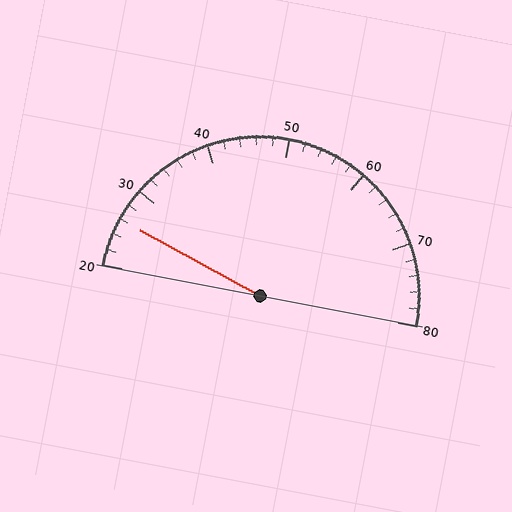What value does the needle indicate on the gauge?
The needle indicates approximately 26.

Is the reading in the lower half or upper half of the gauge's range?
The reading is in the lower half of the range (20 to 80).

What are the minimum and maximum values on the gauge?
The gauge ranges from 20 to 80.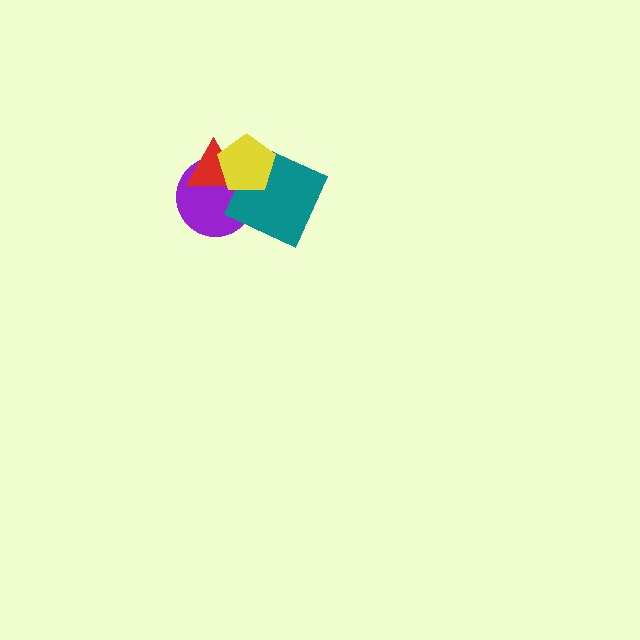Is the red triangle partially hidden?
Yes, it is partially covered by another shape.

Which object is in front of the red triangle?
The yellow pentagon is in front of the red triangle.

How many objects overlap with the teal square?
2 objects overlap with the teal square.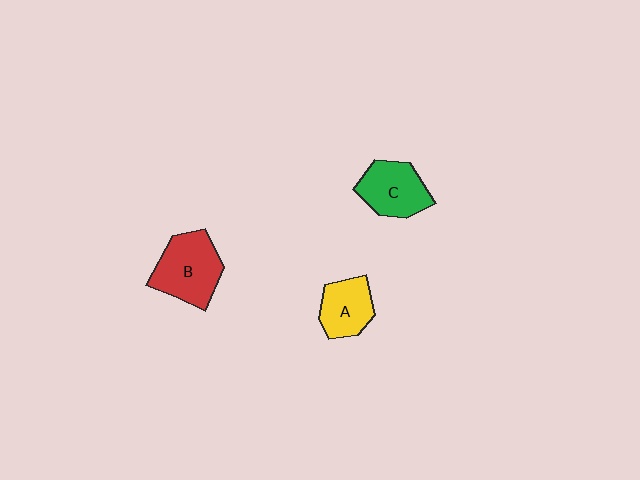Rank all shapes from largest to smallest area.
From largest to smallest: B (red), C (green), A (yellow).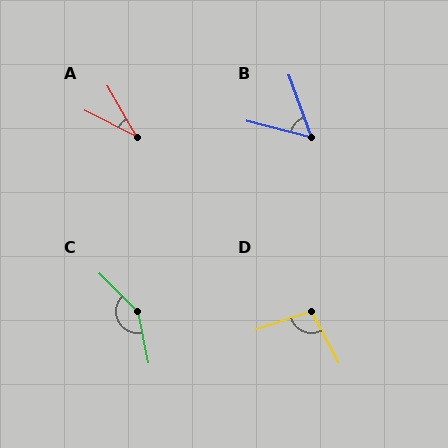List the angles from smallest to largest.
A (34°), B (55°), D (100°), C (147°).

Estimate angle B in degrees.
Approximately 55 degrees.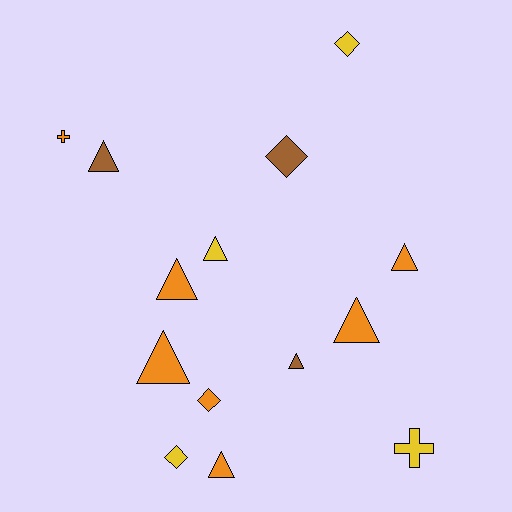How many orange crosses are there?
There is 1 orange cross.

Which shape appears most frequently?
Triangle, with 8 objects.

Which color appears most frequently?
Orange, with 7 objects.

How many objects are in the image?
There are 14 objects.